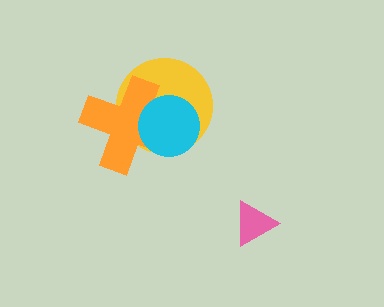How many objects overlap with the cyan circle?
2 objects overlap with the cyan circle.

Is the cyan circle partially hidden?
No, no other shape covers it.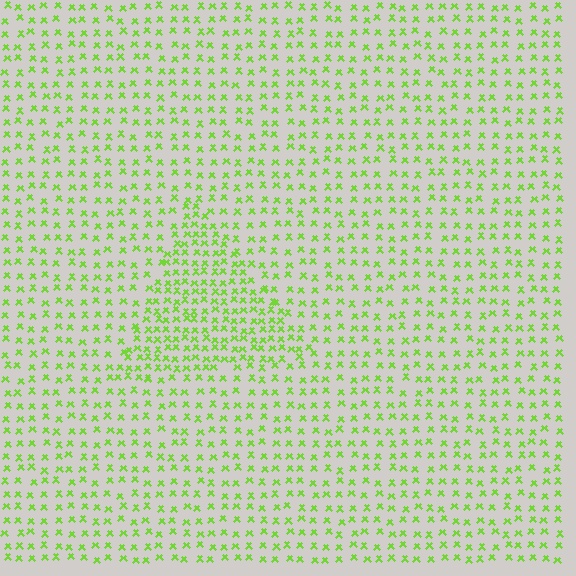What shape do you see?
I see a triangle.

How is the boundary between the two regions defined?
The boundary is defined by a change in element density (approximately 1.8x ratio). All elements are the same color, size, and shape.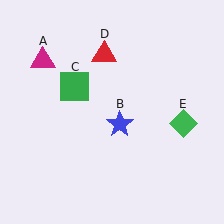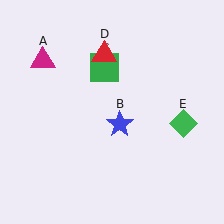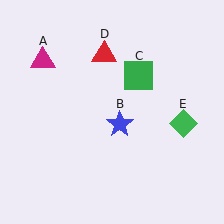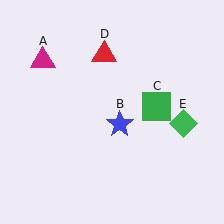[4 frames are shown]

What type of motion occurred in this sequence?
The green square (object C) rotated clockwise around the center of the scene.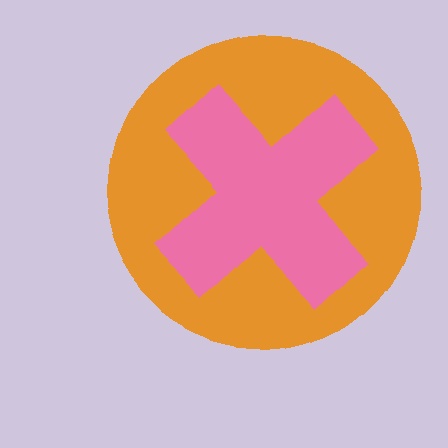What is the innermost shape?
The pink cross.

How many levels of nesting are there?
2.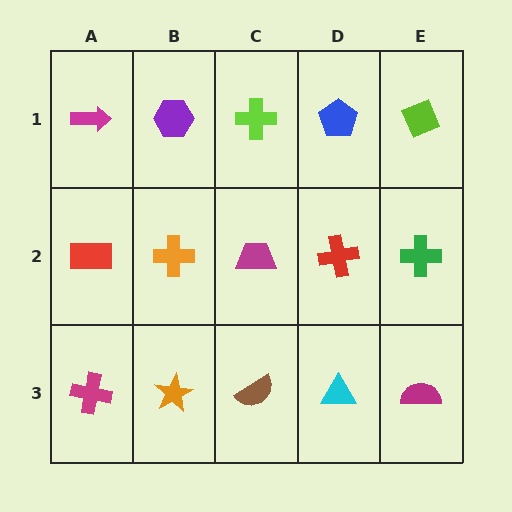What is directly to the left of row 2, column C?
An orange cross.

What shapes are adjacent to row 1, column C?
A magenta trapezoid (row 2, column C), a purple hexagon (row 1, column B), a blue pentagon (row 1, column D).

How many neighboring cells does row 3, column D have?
3.